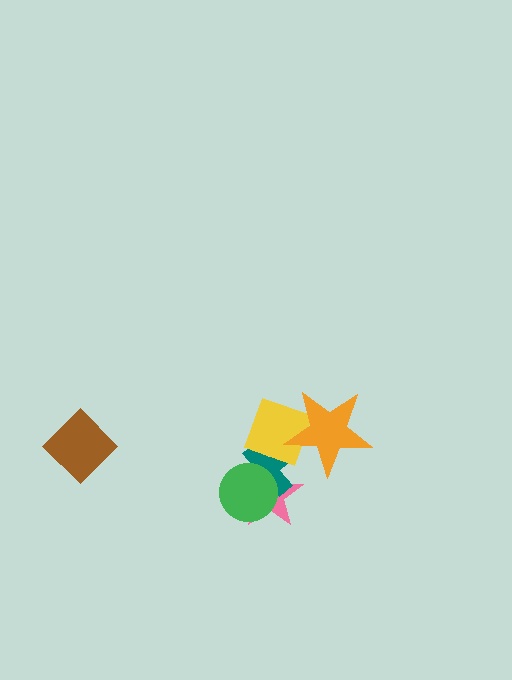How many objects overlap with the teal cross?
3 objects overlap with the teal cross.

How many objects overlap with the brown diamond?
0 objects overlap with the brown diamond.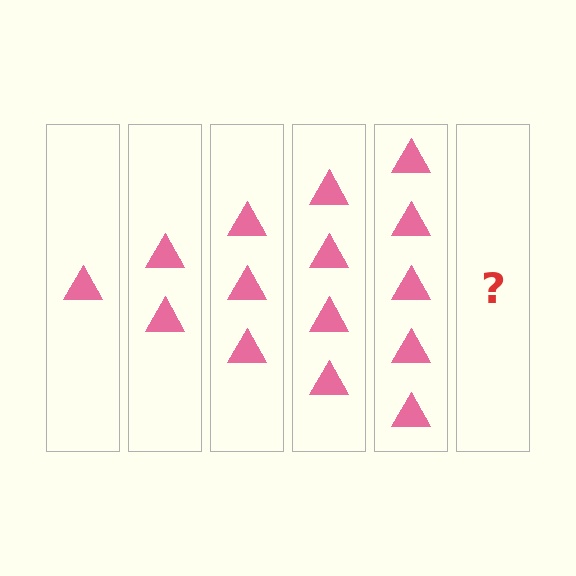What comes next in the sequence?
The next element should be 6 triangles.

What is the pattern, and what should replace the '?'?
The pattern is that each step adds one more triangle. The '?' should be 6 triangles.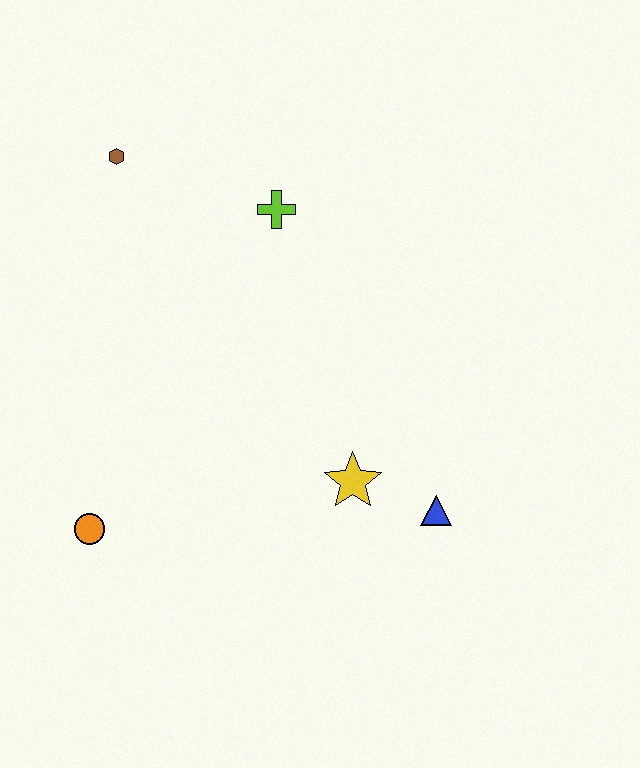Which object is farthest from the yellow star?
The brown hexagon is farthest from the yellow star.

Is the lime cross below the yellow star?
No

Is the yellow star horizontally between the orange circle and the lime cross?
No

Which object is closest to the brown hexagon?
The lime cross is closest to the brown hexagon.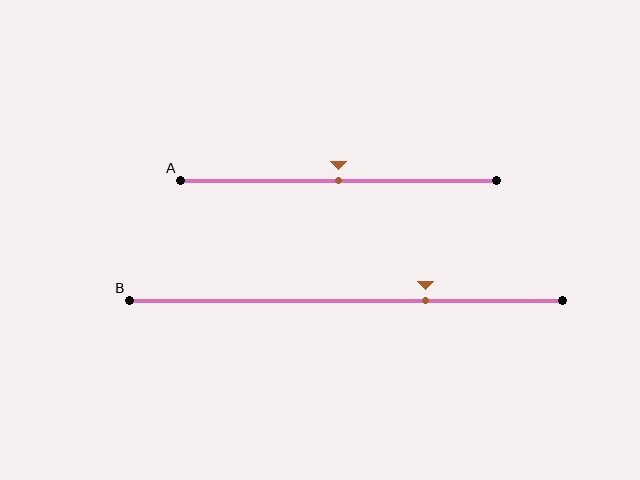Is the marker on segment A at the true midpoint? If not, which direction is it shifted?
Yes, the marker on segment A is at the true midpoint.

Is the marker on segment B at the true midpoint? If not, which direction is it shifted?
No, the marker on segment B is shifted to the right by about 18% of the segment length.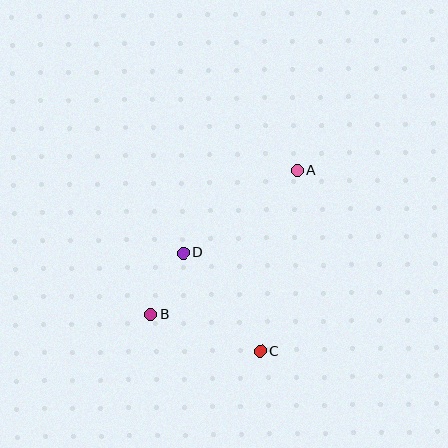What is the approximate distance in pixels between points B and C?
The distance between B and C is approximately 115 pixels.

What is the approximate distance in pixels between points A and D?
The distance between A and D is approximately 140 pixels.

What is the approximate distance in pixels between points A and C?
The distance between A and C is approximately 185 pixels.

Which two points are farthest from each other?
Points A and B are farthest from each other.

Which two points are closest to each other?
Points B and D are closest to each other.